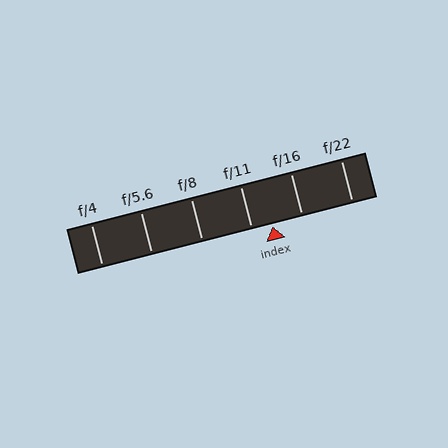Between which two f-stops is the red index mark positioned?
The index mark is between f/11 and f/16.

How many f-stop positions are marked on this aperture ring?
There are 6 f-stop positions marked.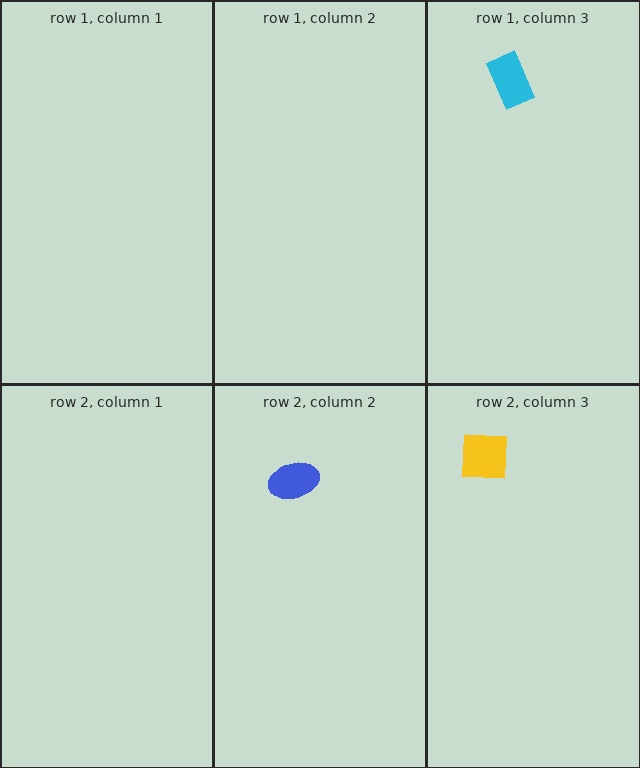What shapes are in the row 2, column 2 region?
The blue ellipse.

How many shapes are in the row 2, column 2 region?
1.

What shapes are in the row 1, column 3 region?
The cyan rectangle.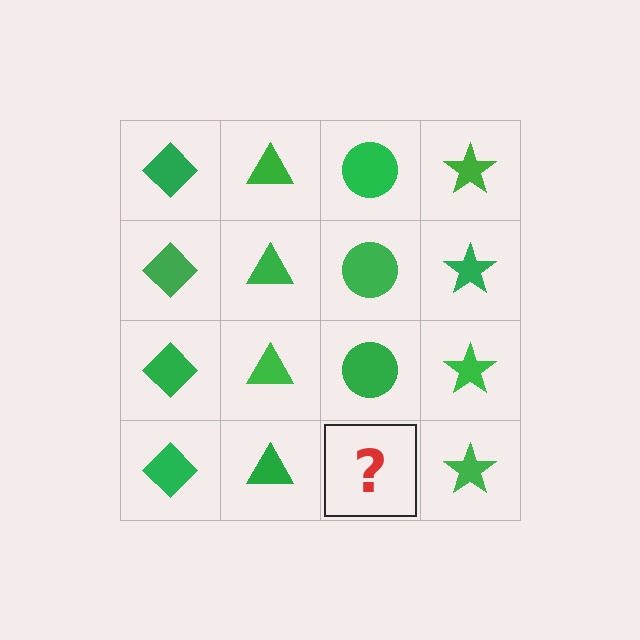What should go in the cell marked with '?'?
The missing cell should contain a green circle.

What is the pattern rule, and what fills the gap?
The rule is that each column has a consistent shape. The gap should be filled with a green circle.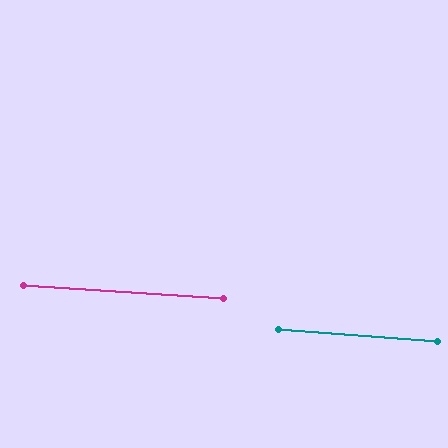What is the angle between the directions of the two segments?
Approximately 0 degrees.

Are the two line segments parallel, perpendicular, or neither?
Parallel — their directions differ by only 0.4°.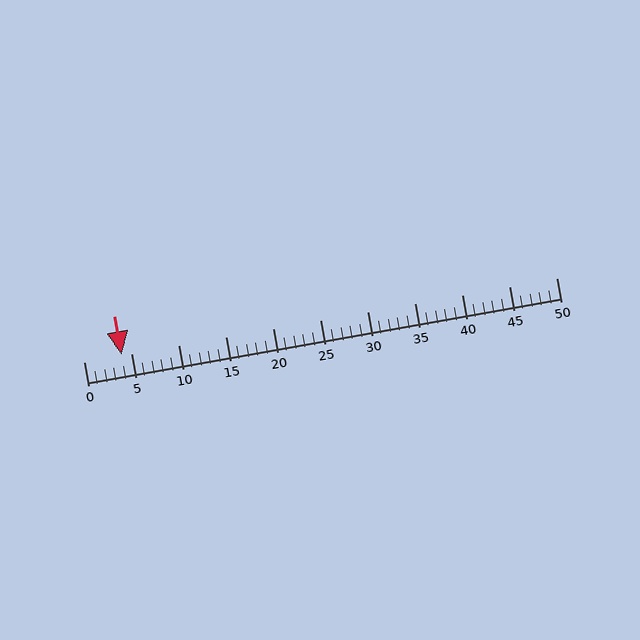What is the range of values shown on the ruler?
The ruler shows values from 0 to 50.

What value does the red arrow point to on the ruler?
The red arrow points to approximately 4.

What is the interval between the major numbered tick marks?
The major tick marks are spaced 5 units apart.